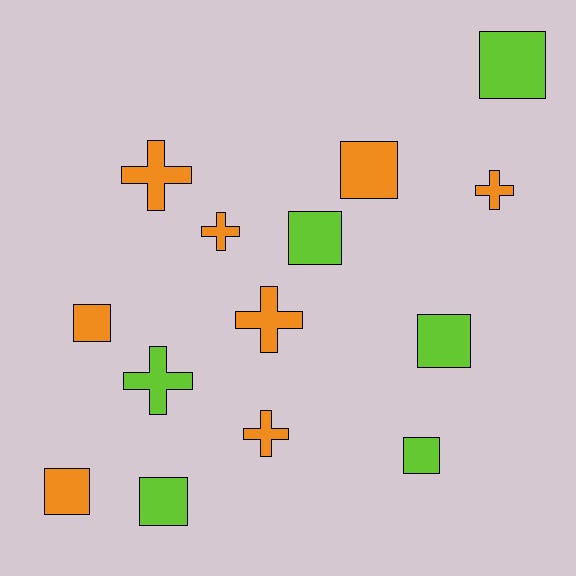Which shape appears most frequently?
Square, with 8 objects.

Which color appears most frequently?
Orange, with 8 objects.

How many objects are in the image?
There are 14 objects.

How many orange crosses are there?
There are 5 orange crosses.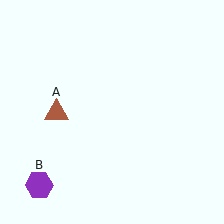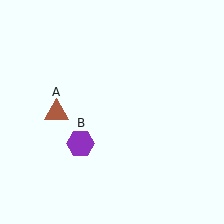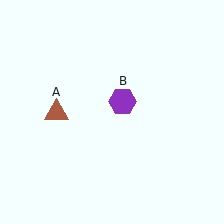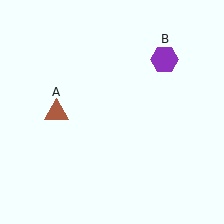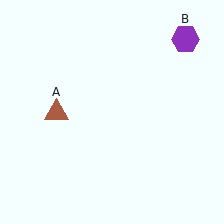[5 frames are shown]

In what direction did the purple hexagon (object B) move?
The purple hexagon (object B) moved up and to the right.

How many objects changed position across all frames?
1 object changed position: purple hexagon (object B).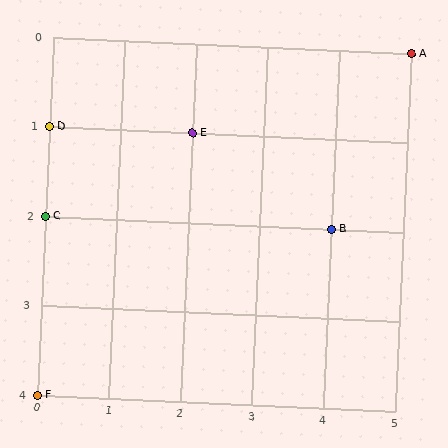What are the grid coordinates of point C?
Point C is at grid coordinates (0, 2).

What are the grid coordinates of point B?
Point B is at grid coordinates (4, 2).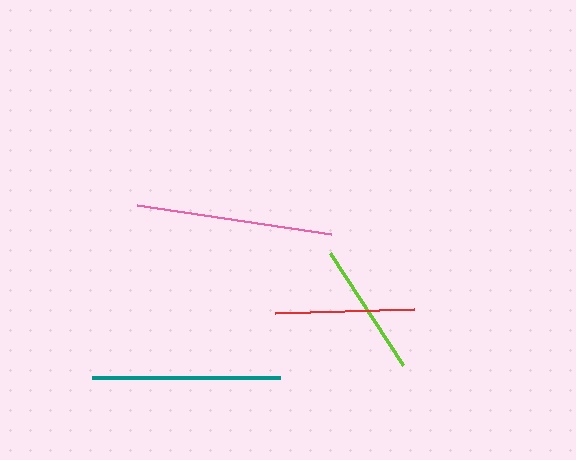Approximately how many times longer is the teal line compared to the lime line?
The teal line is approximately 1.4 times the length of the lime line.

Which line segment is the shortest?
The lime line is the shortest at approximately 134 pixels.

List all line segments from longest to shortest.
From longest to shortest: pink, teal, red, lime.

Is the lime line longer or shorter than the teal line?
The teal line is longer than the lime line.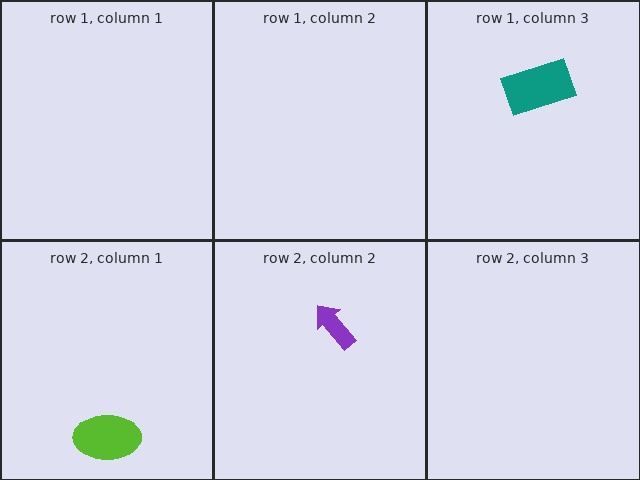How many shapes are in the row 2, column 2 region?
1.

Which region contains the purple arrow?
The row 2, column 2 region.